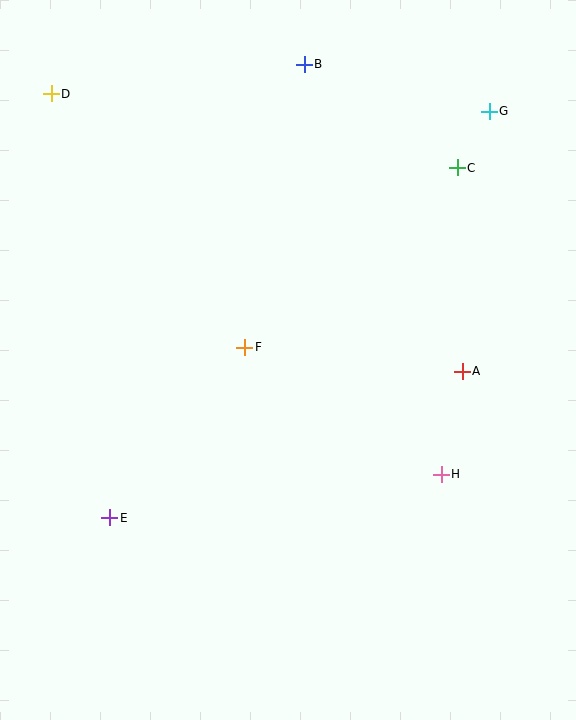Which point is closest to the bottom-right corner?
Point H is closest to the bottom-right corner.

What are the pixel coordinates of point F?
Point F is at (245, 347).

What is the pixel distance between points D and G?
The distance between D and G is 438 pixels.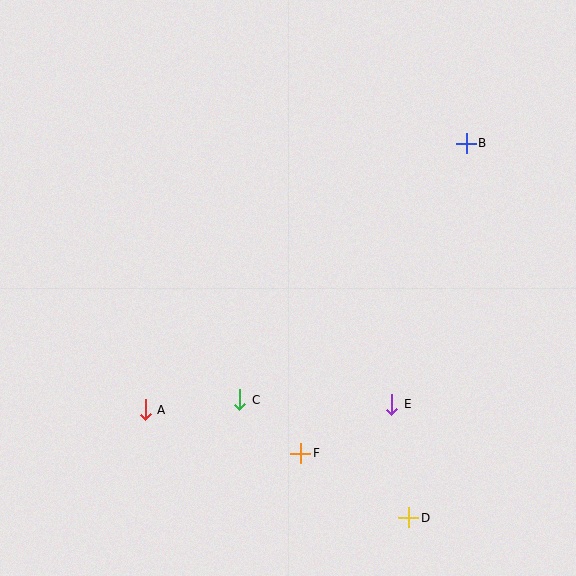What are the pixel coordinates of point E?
Point E is at (392, 404).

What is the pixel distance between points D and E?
The distance between D and E is 115 pixels.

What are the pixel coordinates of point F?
Point F is at (301, 453).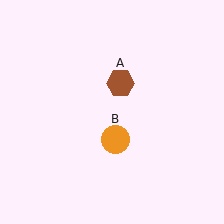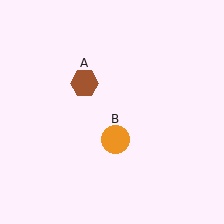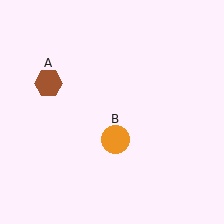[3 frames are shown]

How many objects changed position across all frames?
1 object changed position: brown hexagon (object A).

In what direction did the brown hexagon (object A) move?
The brown hexagon (object A) moved left.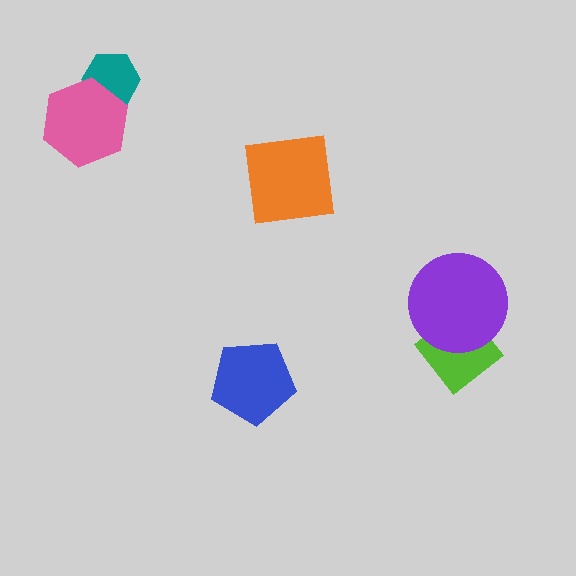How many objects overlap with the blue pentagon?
0 objects overlap with the blue pentagon.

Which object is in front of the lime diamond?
The purple circle is in front of the lime diamond.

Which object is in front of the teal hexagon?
The pink hexagon is in front of the teal hexagon.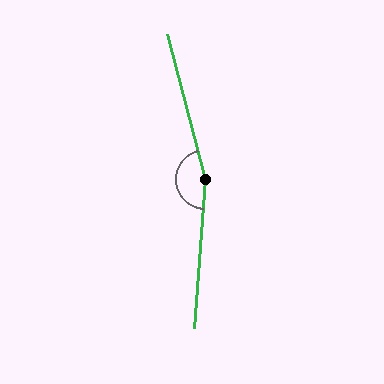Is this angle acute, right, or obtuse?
It is obtuse.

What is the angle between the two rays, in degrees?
Approximately 161 degrees.